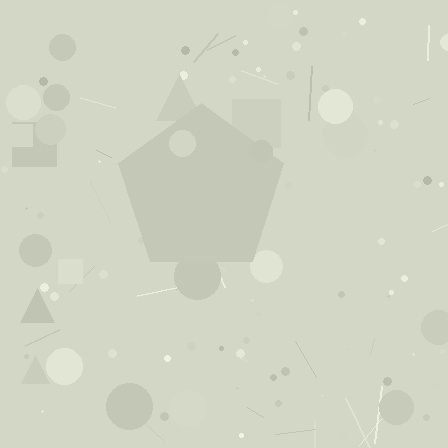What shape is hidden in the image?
A pentagon is hidden in the image.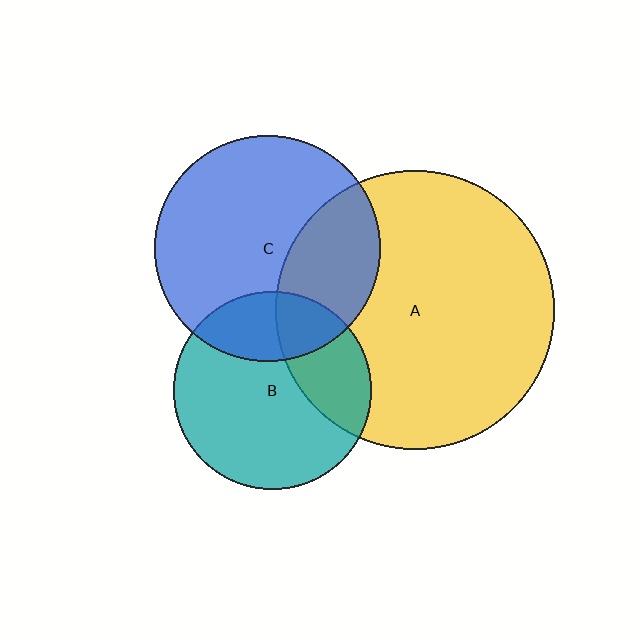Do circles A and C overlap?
Yes.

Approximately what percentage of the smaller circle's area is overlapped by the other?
Approximately 30%.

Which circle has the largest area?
Circle A (yellow).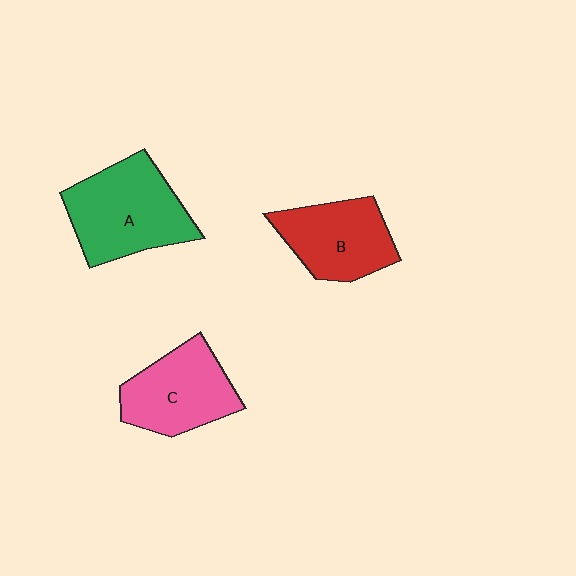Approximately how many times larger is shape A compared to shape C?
Approximately 1.2 times.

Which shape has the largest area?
Shape A (green).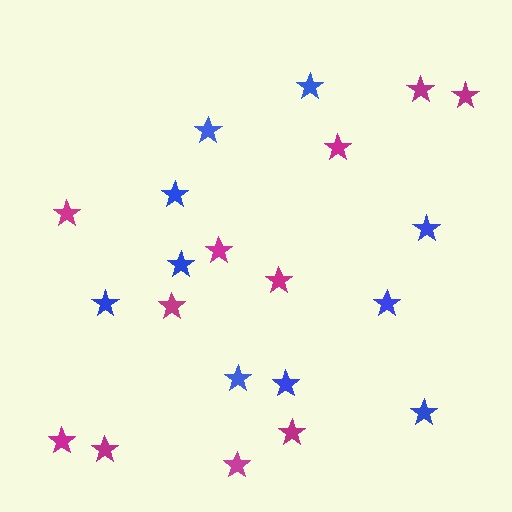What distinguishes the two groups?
There are 2 groups: one group of blue stars (10) and one group of magenta stars (11).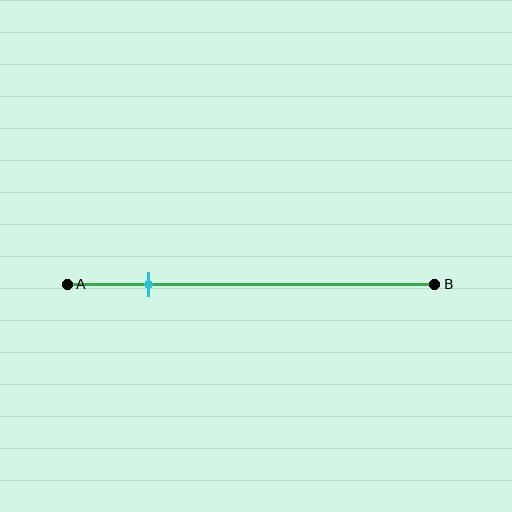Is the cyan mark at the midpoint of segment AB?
No, the mark is at about 20% from A, not at the 50% midpoint.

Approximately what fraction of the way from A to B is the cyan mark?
The cyan mark is approximately 20% of the way from A to B.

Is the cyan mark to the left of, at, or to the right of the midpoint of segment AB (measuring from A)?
The cyan mark is to the left of the midpoint of segment AB.